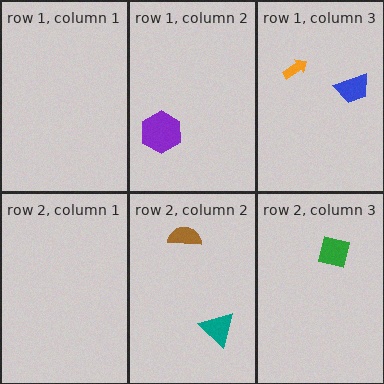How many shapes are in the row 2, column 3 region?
1.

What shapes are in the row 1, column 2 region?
The purple hexagon.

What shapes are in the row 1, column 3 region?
The blue trapezoid, the orange arrow.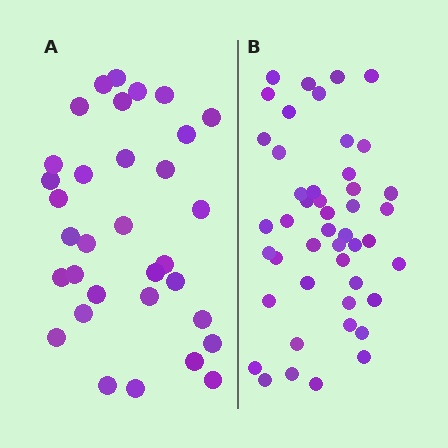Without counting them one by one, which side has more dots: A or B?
Region B (the right region) has more dots.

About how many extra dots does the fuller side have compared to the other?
Region B has approximately 15 more dots than region A.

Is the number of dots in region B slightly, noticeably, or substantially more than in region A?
Region B has noticeably more, but not dramatically so. The ratio is roughly 1.4 to 1.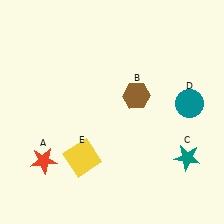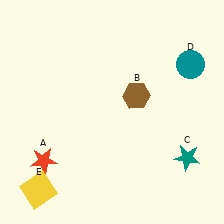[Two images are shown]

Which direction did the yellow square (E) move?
The yellow square (E) moved left.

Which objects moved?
The objects that moved are: the teal circle (D), the yellow square (E).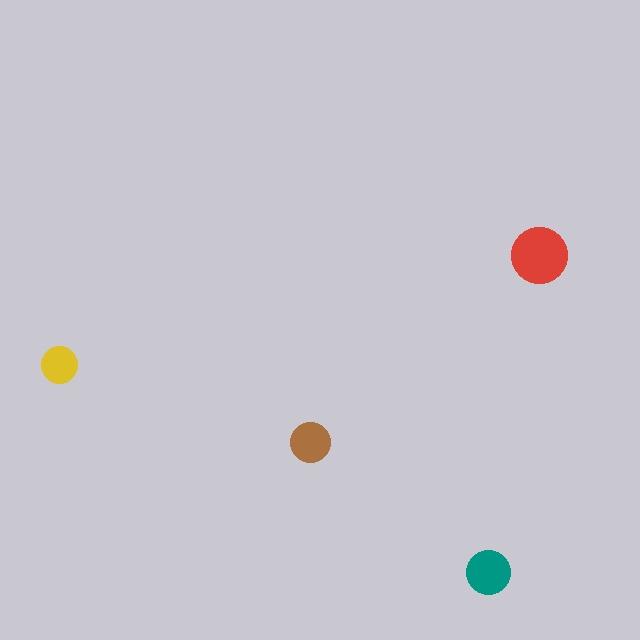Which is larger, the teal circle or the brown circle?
The teal one.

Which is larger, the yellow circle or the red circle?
The red one.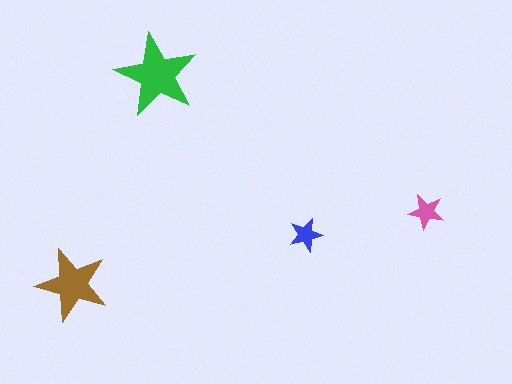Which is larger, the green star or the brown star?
The green one.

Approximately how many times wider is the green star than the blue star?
About 2.5 times wider.